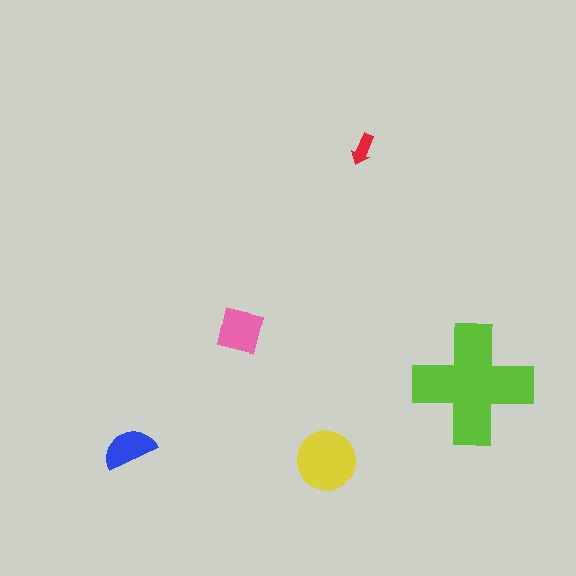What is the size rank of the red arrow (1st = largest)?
5th.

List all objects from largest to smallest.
The lime cross, the yellow circle, the pink square, the blue semicircle, the red arrow.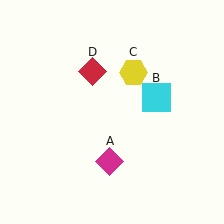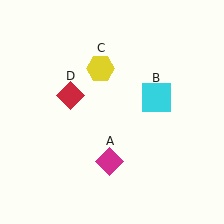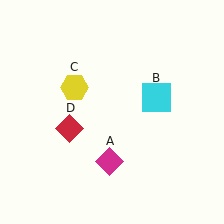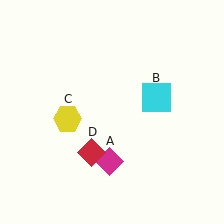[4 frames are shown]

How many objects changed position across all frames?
2 objects changed position: yellow hexagon (object C), red diamond (object D).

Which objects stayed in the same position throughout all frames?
Magenta diamond (object A) and cyan square (object B) remained stationary.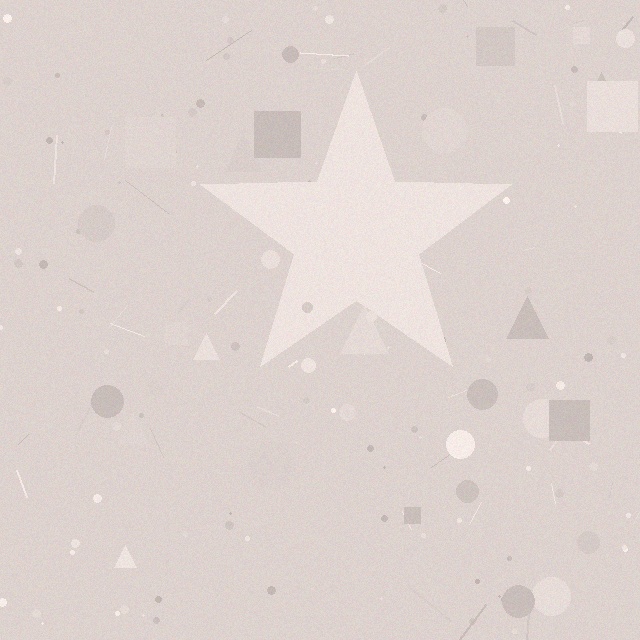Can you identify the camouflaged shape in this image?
The camouflaged shape is a star.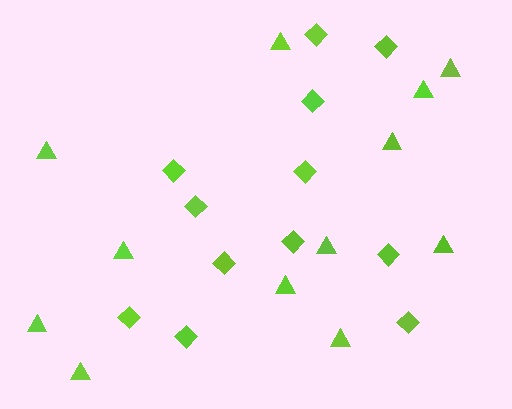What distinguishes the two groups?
There are 2 groups: one group of triangles (12) and one group of diamonds (12).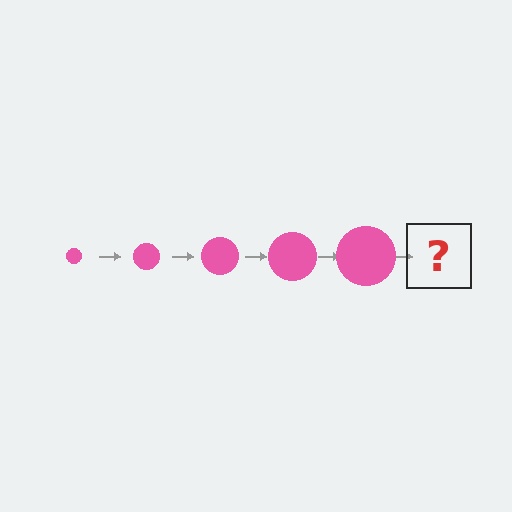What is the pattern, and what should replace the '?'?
The pattern is that the circle gets progressively larger each step. The '?' should be a pink circle, larger than the previous one.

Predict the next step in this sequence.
The next step is a pink circle, larger than the previous one.